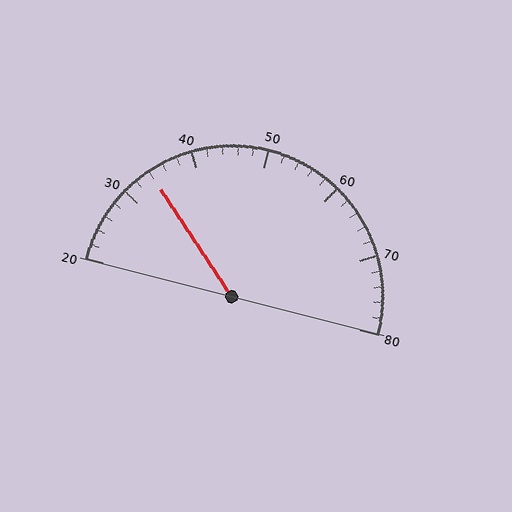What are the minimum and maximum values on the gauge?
The gauge ranges from 20 to 80.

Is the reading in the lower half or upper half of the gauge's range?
The reading is in the lower half of the range (20 to 80).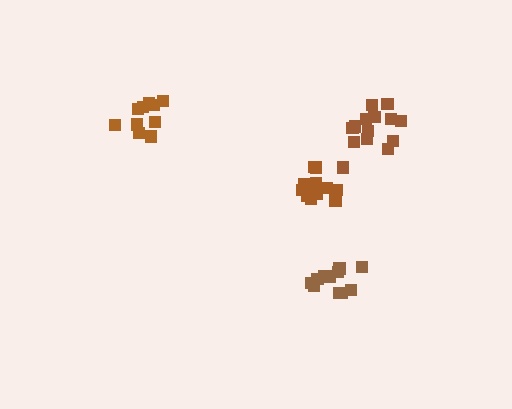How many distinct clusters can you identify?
There are 4 distinct clusters.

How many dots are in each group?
Group 1: 12 dots, Group 2: 16 dots, Group 3: 14 dots, Group 4: 10 dots (52 total).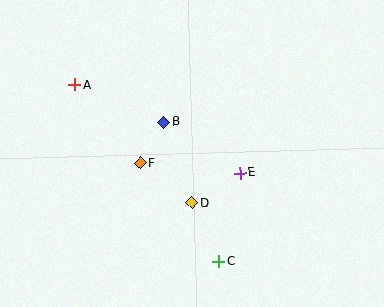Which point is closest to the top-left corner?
Point A is closest to the top-left corner.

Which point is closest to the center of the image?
Point B at (164, 122) is closest to the center.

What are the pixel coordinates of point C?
Point C is at (219, 262).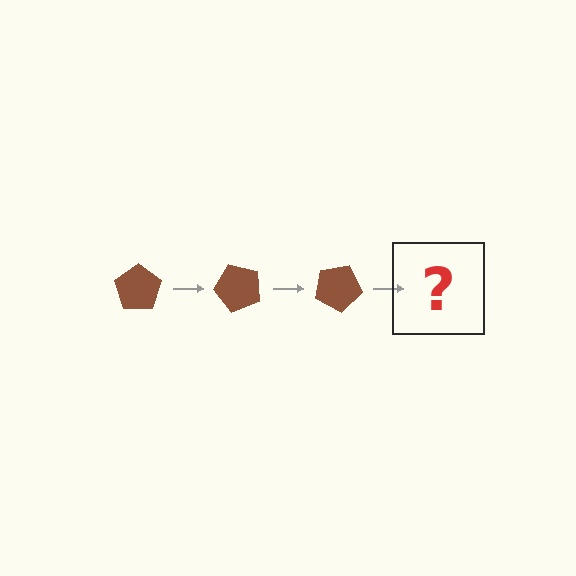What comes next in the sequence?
The next element should be a brown pentagon rotated 150 degrees.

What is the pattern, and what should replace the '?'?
The pattern is that the pentagon rotates 50 degrees each step. The '?' should be a brown pentagon rotated 150 degrees.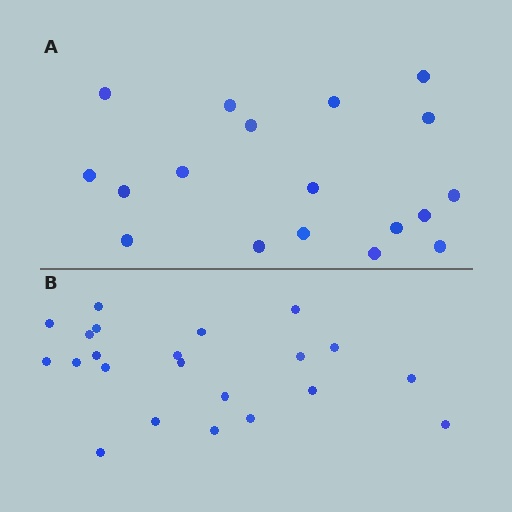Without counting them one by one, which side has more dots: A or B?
Region B (the bottom region) has more dots.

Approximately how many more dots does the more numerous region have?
Region B has about 4 more dots than region A.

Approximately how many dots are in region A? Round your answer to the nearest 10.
About 20 dots. (The exact count is 18, which rounds to 20.)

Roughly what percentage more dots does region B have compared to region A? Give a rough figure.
About 20% more.